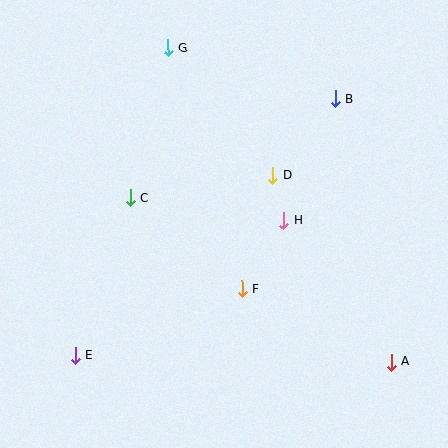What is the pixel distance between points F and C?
The distance between F and C is 144 pixels.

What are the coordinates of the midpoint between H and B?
The midpoint between H and B is at (310, 160).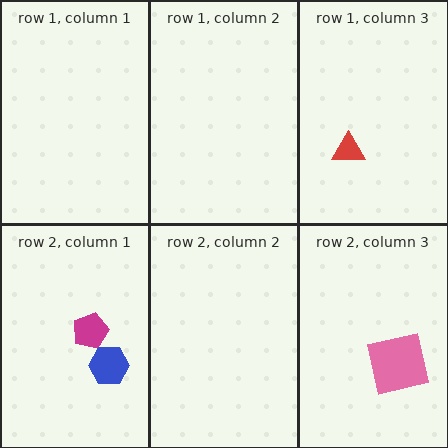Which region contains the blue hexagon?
The row 2, column 1 region.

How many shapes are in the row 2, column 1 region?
2.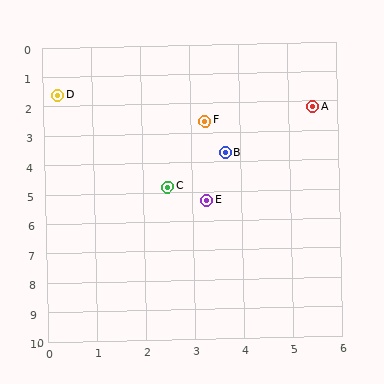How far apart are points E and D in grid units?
Points E and D are about 4.8 grid units apart.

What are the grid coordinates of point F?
Point F is at approximately (3.3, 2.6).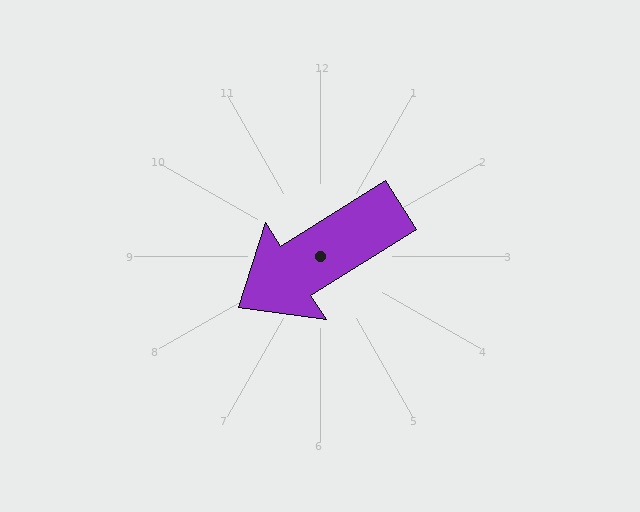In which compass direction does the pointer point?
Southwest.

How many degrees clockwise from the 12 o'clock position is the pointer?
Approximately 238 degrees.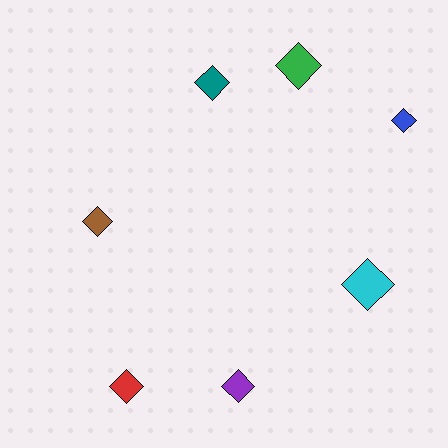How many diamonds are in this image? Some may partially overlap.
There are 7 diamonds.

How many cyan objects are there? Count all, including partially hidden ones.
There is 1 cyan object.